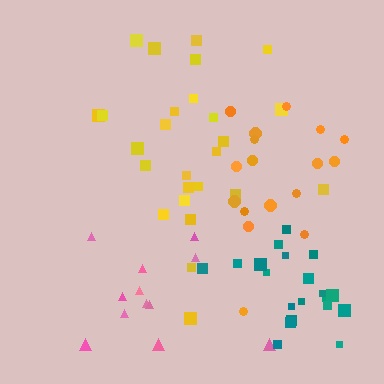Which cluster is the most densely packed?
Teal.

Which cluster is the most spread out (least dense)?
Pink.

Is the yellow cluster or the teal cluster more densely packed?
Teal.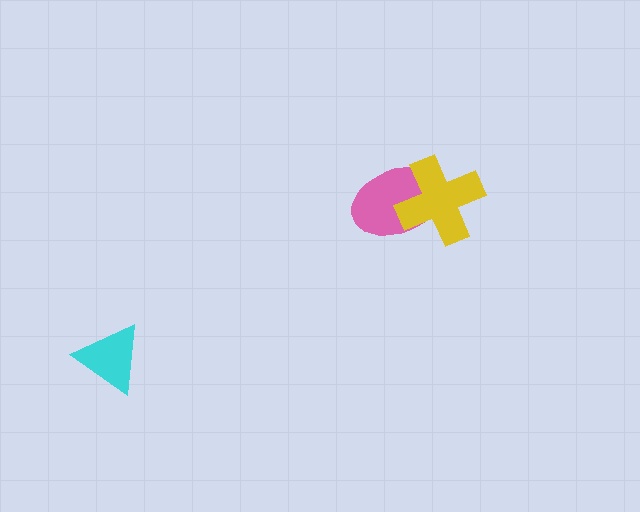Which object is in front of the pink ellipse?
The yellow cross is in front of the pink ellipse.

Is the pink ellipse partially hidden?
Yes, it is partially covered by another shape.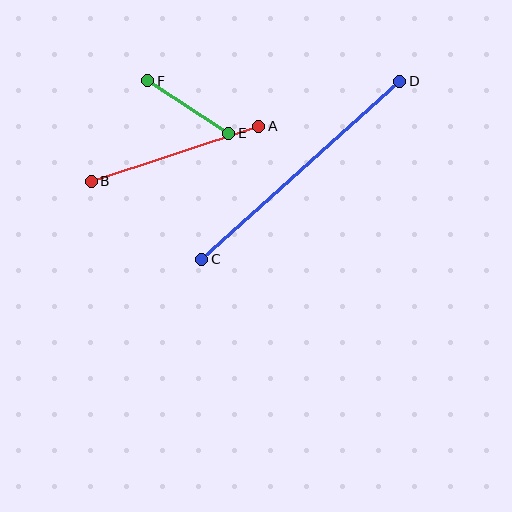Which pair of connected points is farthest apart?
Points C and D are farthest apart.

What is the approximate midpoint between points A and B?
The midpoint is at approximately (175, 154) pixels.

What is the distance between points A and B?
The distance is approximately 177 pixels.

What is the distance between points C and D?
The distance is approximately 266 pixels.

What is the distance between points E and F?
The distance is approximately 97 pixels.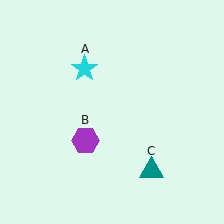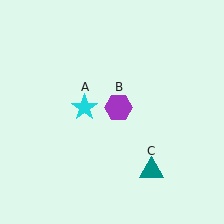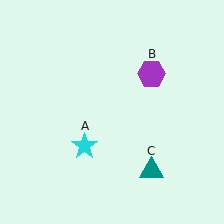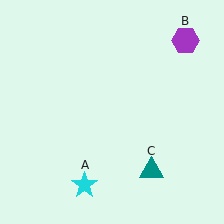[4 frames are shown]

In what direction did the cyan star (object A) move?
The cyan star (object A) moved down.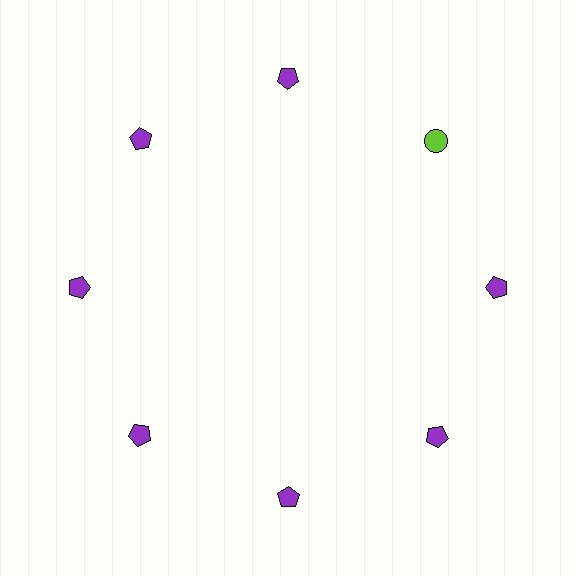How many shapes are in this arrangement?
There are 8 shapes arranged in a ring pattern.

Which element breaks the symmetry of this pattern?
The lime circle at roughly the 2 o'clock position breaks the symmetry. All other shapes are purple pentagons.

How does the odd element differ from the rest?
It differs in both color (lime instead of purple) and shape (circle instead of pentagon).